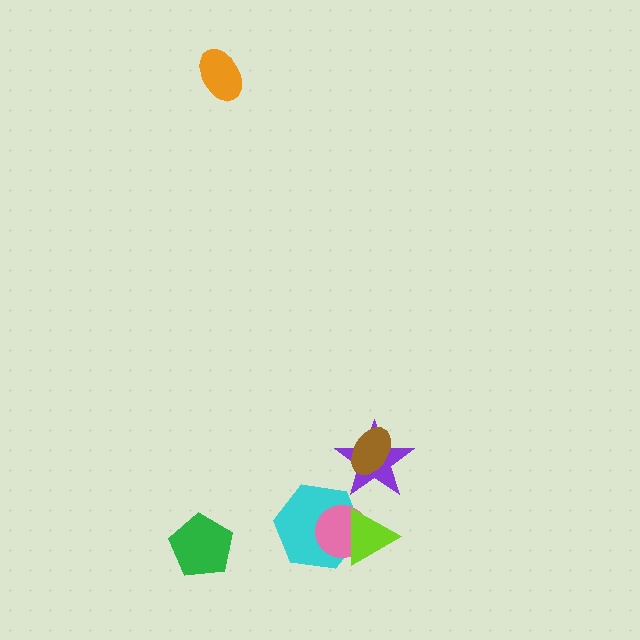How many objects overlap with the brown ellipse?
1 object overlaps with the brown ellipse.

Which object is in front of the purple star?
The brown ellipse is in front of the purple star.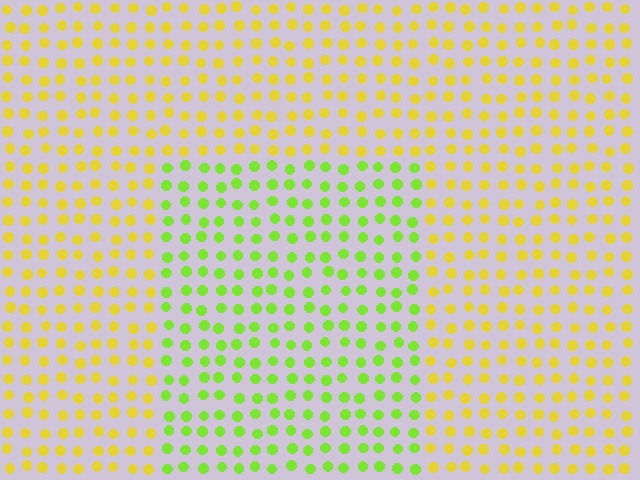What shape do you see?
I see a rectangle.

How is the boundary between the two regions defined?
The boundary is defined purely by a slight shift in hue (about 42 degrees). Spacing, size, and orientation are identical on both sides.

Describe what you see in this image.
The image is filled with small yellow elements in a uniform arrangement. A rectangle-shaped region is visible where the elements are tinted to a slightly different hue, forming a subtle color boundary.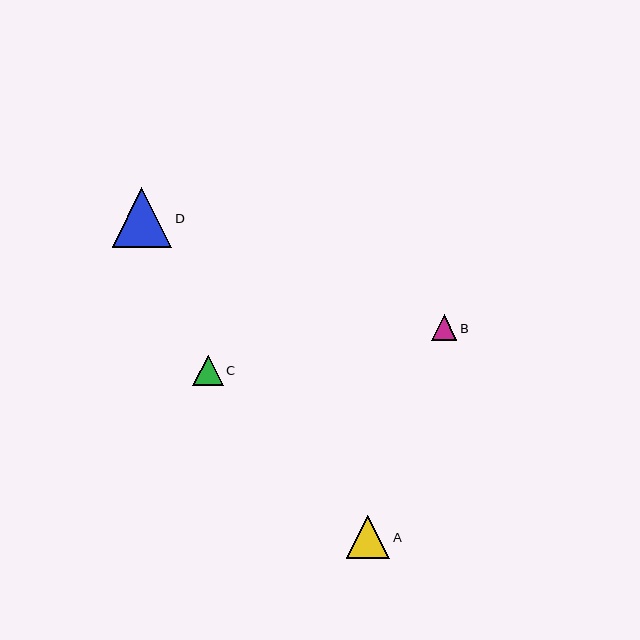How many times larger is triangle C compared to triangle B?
Triangle C is approximately 1.2 times the size of triangle B.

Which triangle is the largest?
Triangle D is the largest with a size of approximately 60 pixels.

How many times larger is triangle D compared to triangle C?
Triangle D is approximately 1.9 times the size of triangle C.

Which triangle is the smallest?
Triangle B is the smallest with a size of approximately 26 pixels.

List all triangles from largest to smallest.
From largest to smallest: D, A, C, B.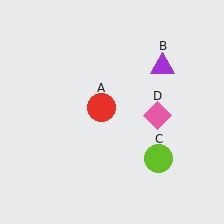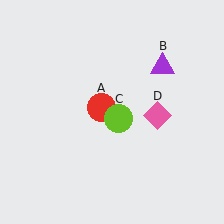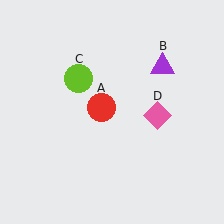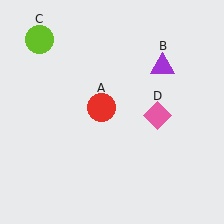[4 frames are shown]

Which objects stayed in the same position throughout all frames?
Red circle (object A) and purple triangle (object B) and pink diamond (object D) remained stationary.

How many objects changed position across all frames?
1 object changed position: lime circle (object C).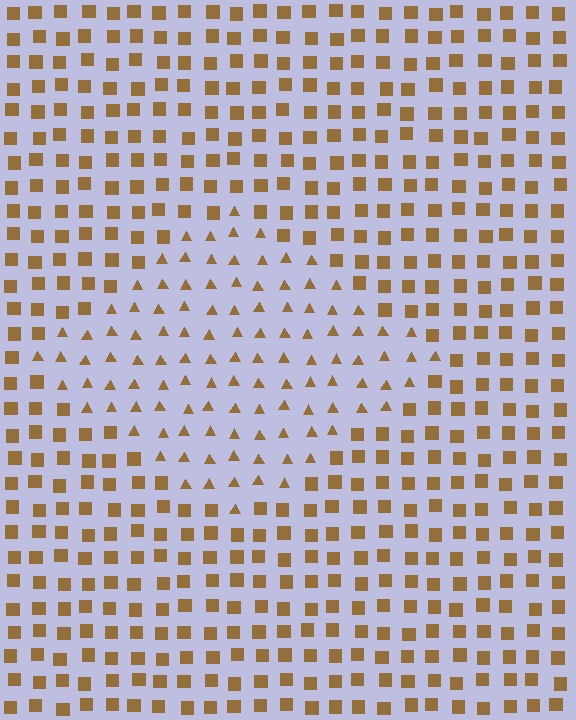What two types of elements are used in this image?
The image uses triangles inside the diamond region and squares outside it.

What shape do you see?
I see a diamond.